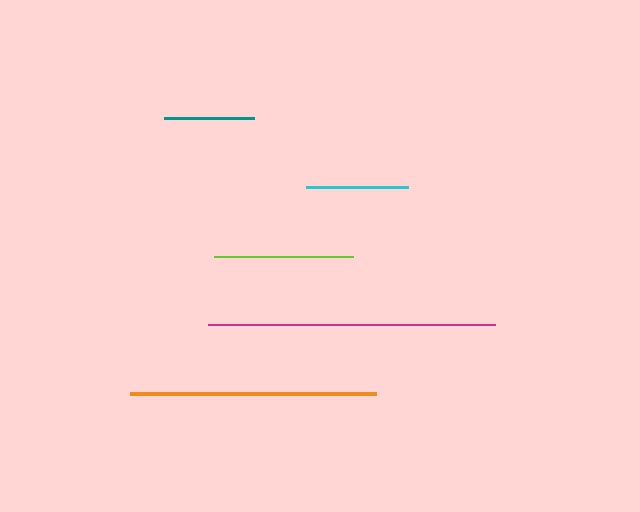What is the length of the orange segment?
The orange segment is approximately 246 pixels long.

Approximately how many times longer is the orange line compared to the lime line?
The orange line is approximately 1.8 times the length of the lime line.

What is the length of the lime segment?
The lime segment is approximately 139 pixels long.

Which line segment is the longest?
The magenta line is the longest at approximately 287 pixels.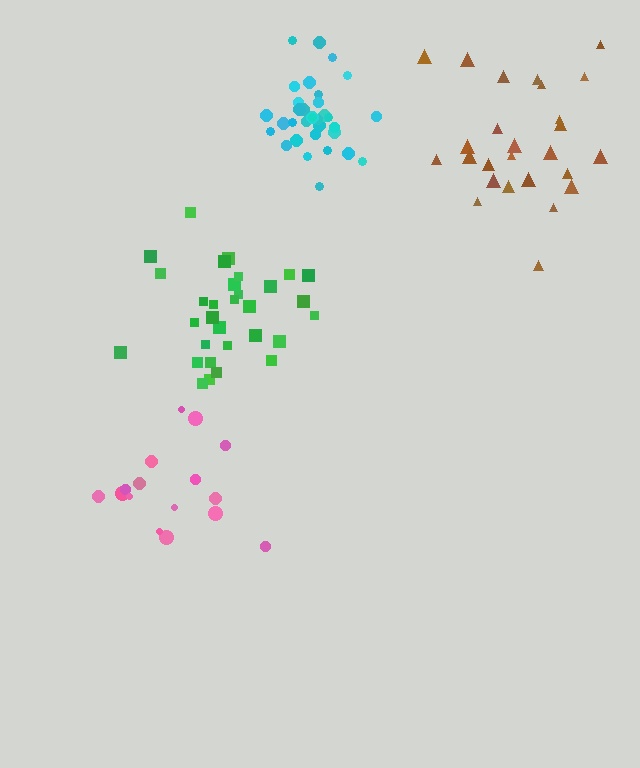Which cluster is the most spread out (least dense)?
Brown.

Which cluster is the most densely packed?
Cyan.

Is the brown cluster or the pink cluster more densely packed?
Pink.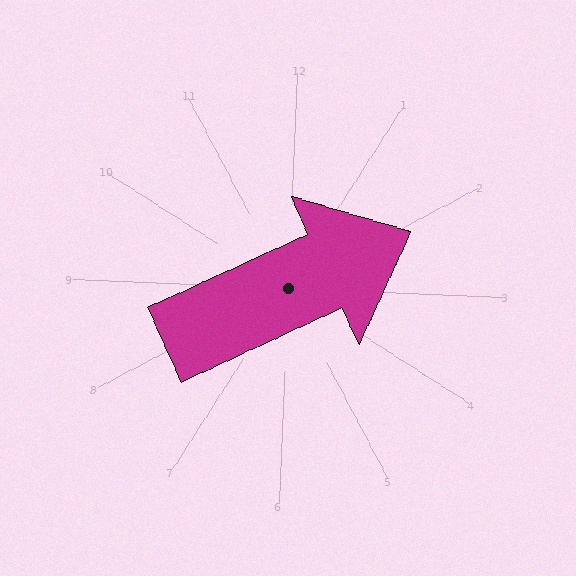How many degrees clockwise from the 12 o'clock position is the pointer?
Approximately 63 degrees.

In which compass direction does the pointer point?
Northeast.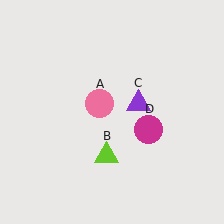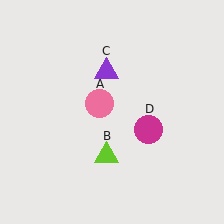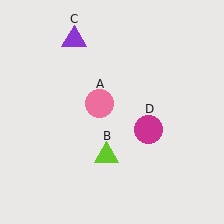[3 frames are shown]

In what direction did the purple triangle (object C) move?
The purple triangle (object C) moved up and to the left.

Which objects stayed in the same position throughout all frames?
Pink circle (object A) and lime triangle (object B) and magenta circle (object D) remained stationary.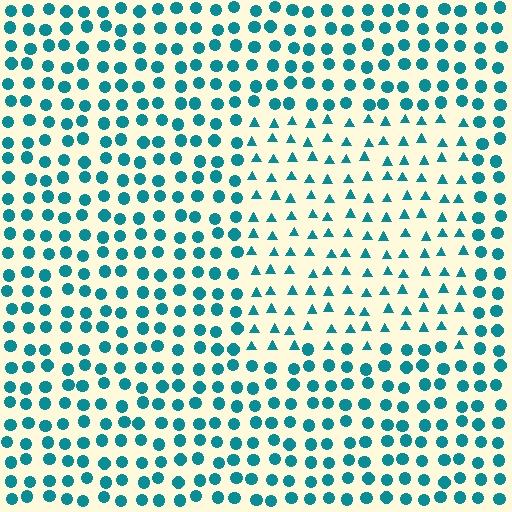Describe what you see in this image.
The image is filled with small teal elements arranged in a uniform grid. A rectangle-shaped region contains triangles, while the surrounding area contains circles. The boundary is defined purely by the change in element shape.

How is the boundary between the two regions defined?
The boundary is defined by a change in element shape: triangles inside vs. circles outside. All elements share the same color and spacing.